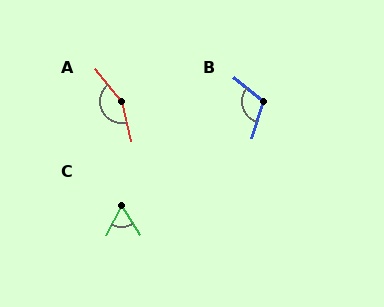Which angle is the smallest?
C, at approximately 59 degrees.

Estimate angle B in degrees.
Approximately 111 degrees.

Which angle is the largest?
A, at approximately 155 degrees.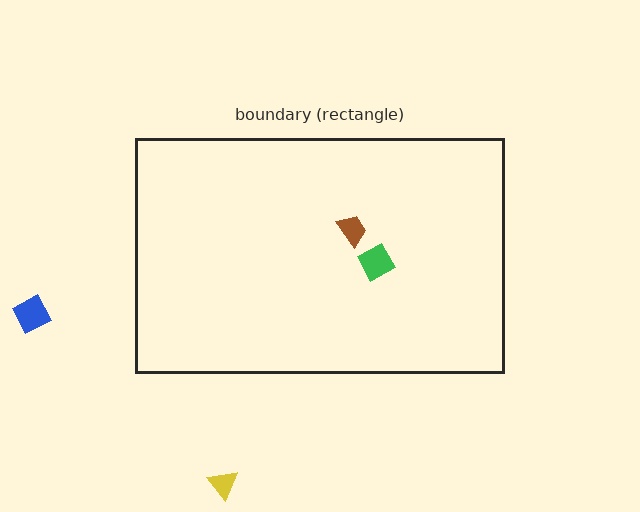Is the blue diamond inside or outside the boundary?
Outside.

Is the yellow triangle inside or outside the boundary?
Outside.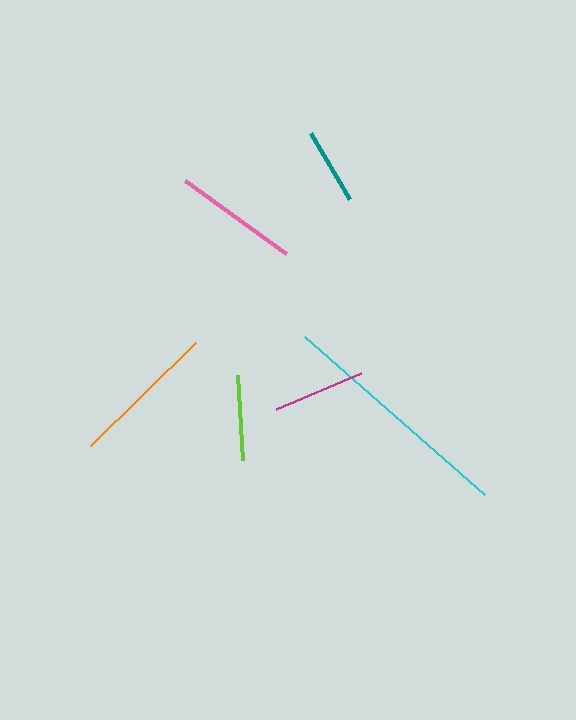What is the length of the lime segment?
The lime segment is approximately 85 pixels long.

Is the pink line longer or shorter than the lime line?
The pink line is longer than the lime line.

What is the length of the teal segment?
The teal segment is approximately 77 pixels long.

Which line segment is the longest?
The cyan line is the longest at approximately 240 pixels.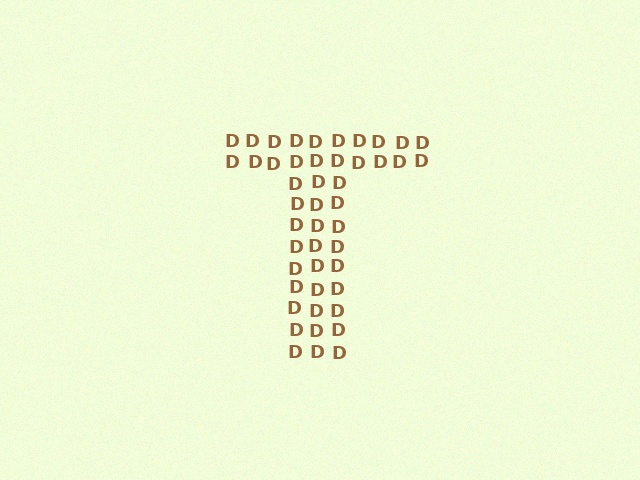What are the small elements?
The small elements are letter D's.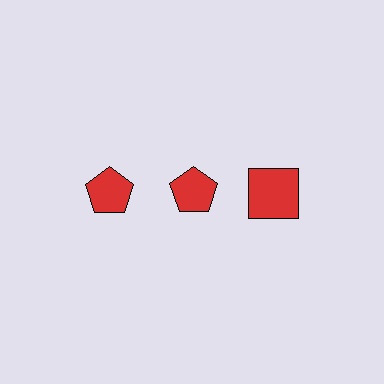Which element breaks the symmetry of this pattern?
The red square in the top row, center column breaks the symmetry. All other shapes are red pentagons.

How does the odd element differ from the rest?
It has a different shape: square instead of pentagon.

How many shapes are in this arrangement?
There are 3 shapes arranged in a grid pattern.